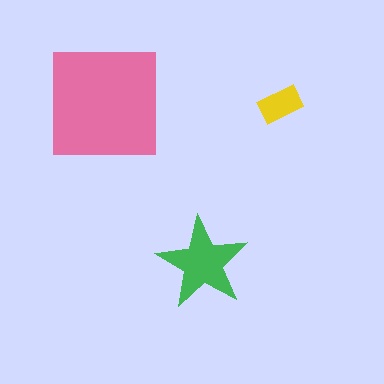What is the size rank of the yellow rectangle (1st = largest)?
3rd.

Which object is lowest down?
The green star is bottommost.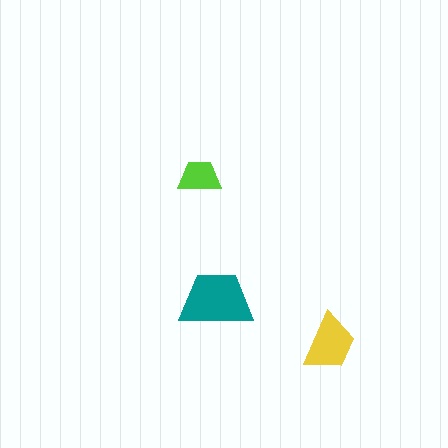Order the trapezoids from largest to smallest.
the teal one, the yellow one, the lime one.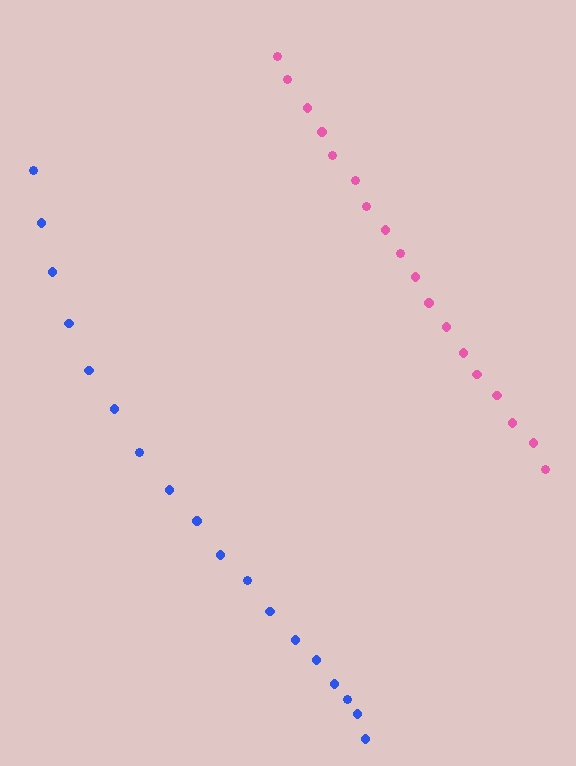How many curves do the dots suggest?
There are 2 distinct paths.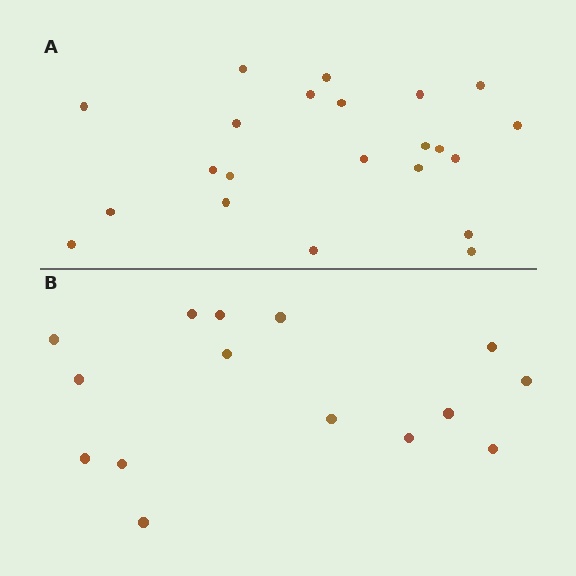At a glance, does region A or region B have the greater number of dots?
Region A (the top region) has more dots.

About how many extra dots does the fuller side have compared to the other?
Region A has roughly 8 or so more dots than region B.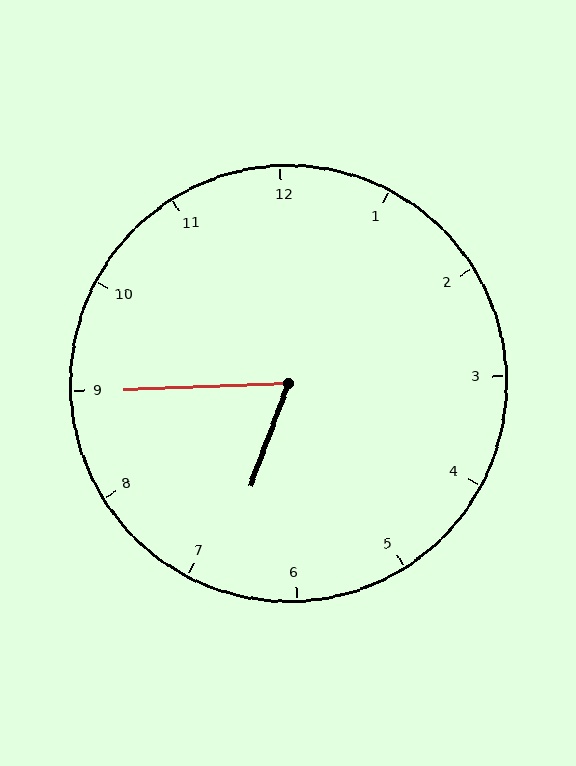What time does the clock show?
6:45.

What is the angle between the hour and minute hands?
Approximately 68 degrees.